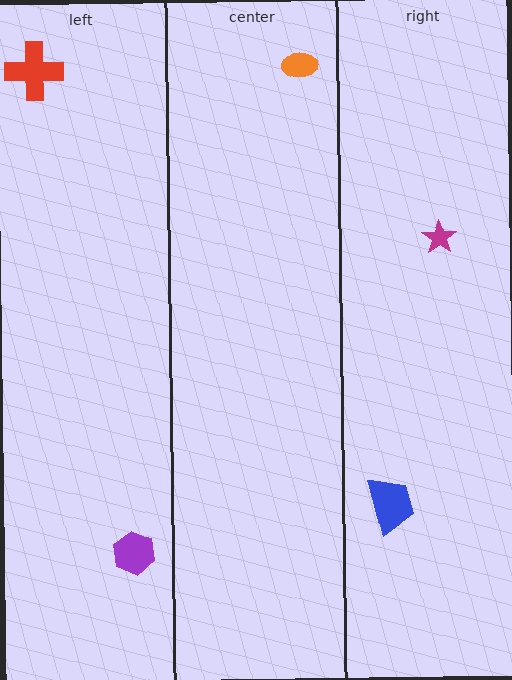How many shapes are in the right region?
2.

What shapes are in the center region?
The orange ellipse.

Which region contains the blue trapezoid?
The right region.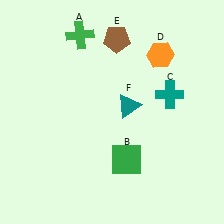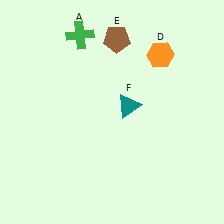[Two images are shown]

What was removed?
The green square (B), the teal cross (C) were removed in Image 2.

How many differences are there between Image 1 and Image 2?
There are 2 differences between the two images.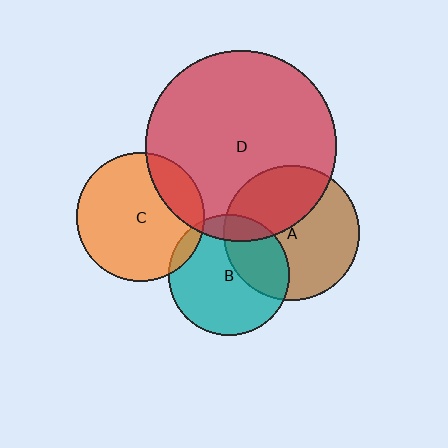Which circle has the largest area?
Circle D (red).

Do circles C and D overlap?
Yes.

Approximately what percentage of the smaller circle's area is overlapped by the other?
Approximately 20%.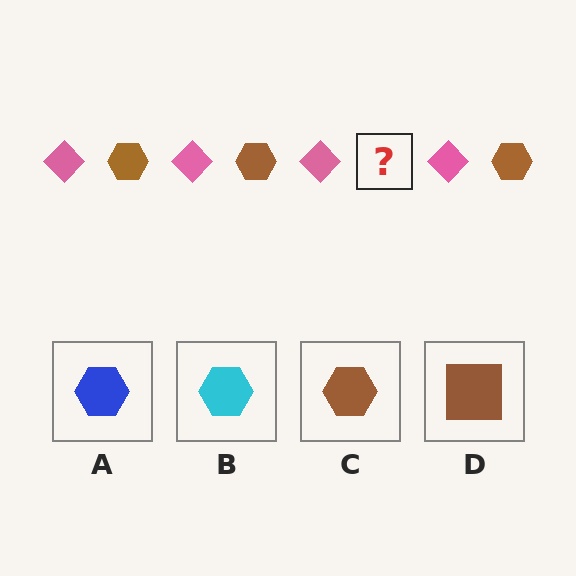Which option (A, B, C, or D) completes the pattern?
C.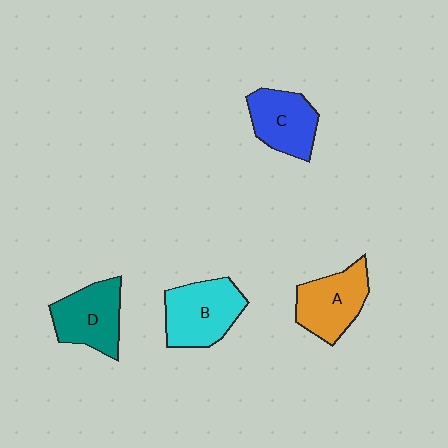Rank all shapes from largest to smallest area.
From largest to smallest: B (cyan), A (orange), D (teal), C (blue).